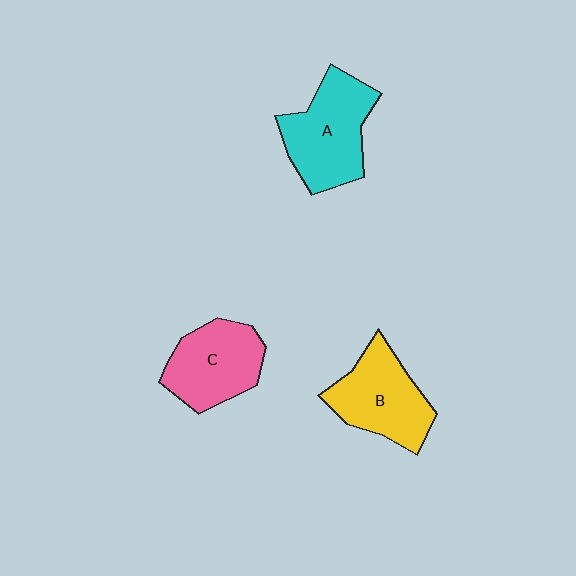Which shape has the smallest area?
Shape C (pink).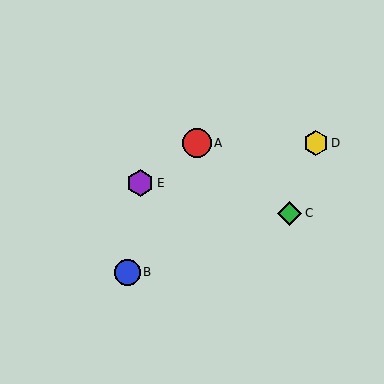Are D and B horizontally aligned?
No, D is at y≈143 and B is at y≈272.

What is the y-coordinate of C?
Object C is at y≈213.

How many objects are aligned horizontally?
2 objects (A, D) are aligned horizontally.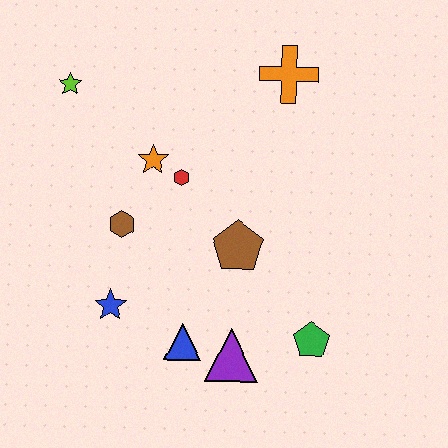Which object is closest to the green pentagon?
The purple triangle is closest to the green pentagon.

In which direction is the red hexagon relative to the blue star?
The red hexagon is above the blue star.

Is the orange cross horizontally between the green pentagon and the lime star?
Yes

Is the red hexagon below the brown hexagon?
No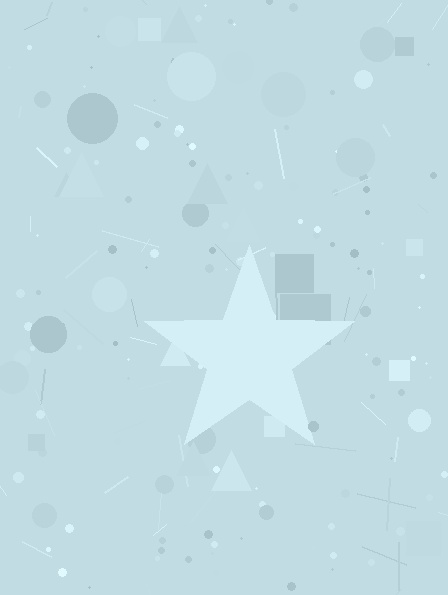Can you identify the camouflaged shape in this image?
The camouflaged shape is a star.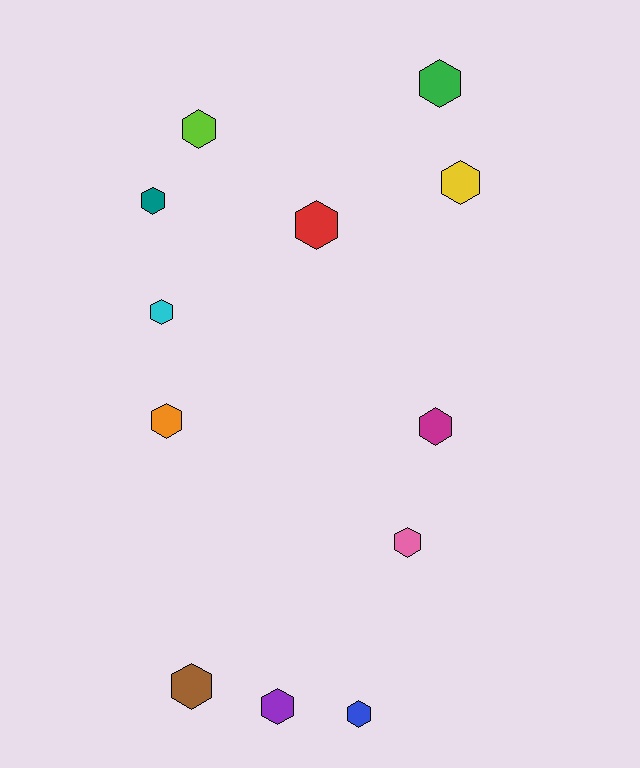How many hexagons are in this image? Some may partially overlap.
There are 12 hexagons.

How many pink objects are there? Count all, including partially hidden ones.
There is 1 pink object.